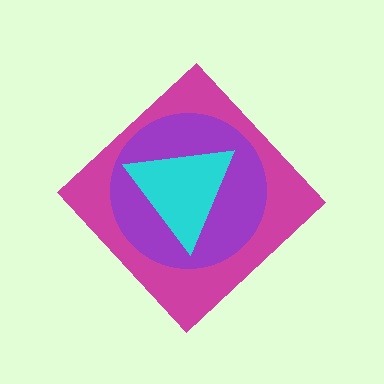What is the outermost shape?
The magenta diamond.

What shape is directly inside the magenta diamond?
The purple circle.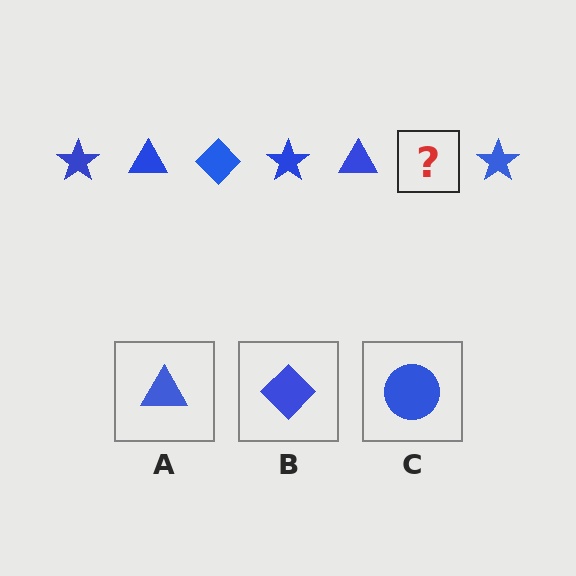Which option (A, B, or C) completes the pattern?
B.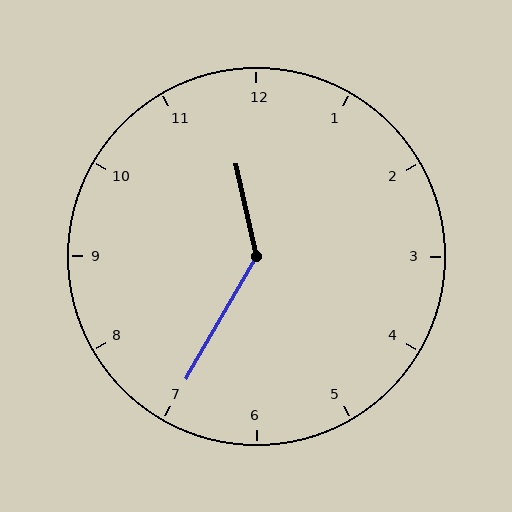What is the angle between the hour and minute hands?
Approximately 138 degrees.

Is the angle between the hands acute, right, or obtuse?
It is obtuse.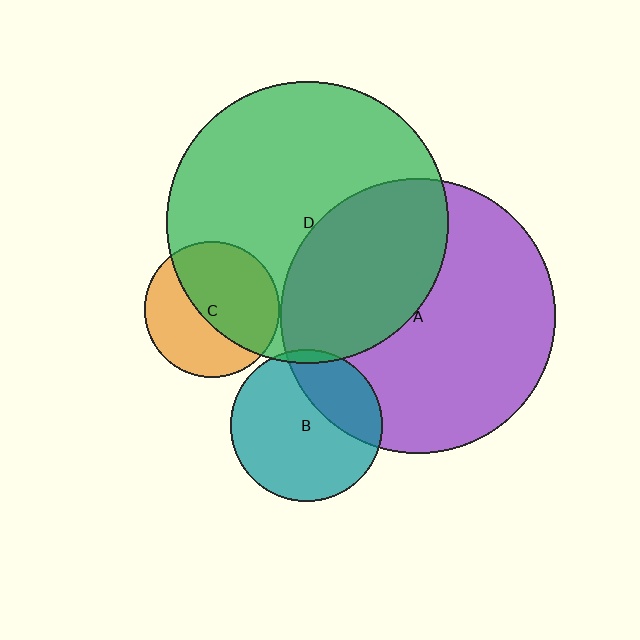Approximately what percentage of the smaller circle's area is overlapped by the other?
Approximately 5%.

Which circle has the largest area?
Circle D (green).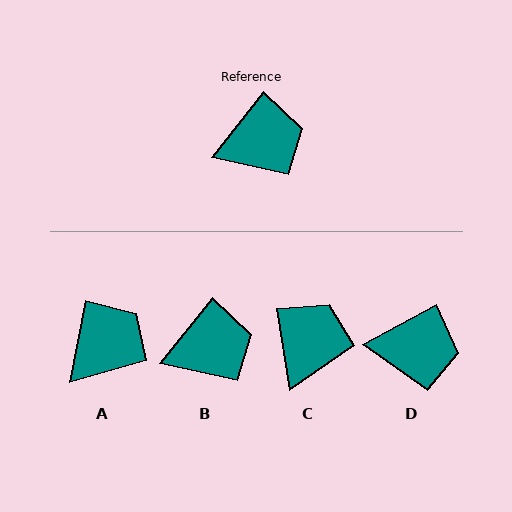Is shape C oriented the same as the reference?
No, it is off by about 48 degrees.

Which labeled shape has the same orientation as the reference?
B.